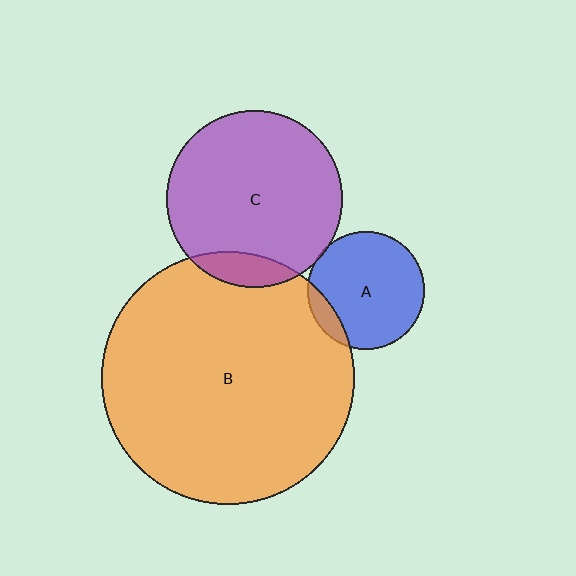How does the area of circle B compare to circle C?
Approximately 2.0 times.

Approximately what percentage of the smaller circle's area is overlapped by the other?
Approximately 5%.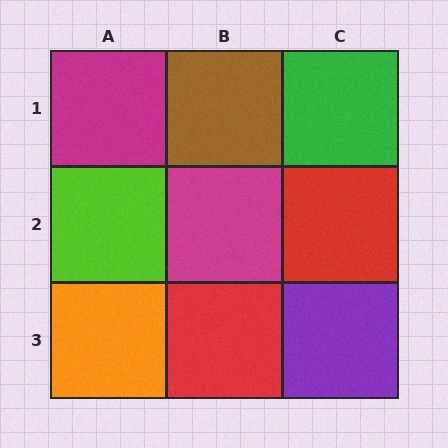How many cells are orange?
1 cell is orange.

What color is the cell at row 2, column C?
Red.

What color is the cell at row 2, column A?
Lime.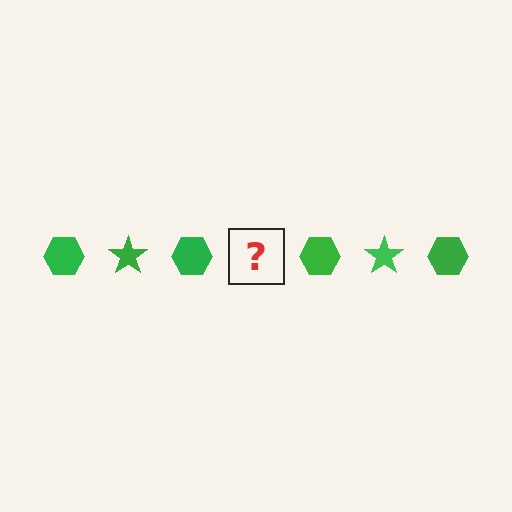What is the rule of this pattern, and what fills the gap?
The rule is that the pattern cycles through hexagon, star shapes in green. The gap should be filled with a green star.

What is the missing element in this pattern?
The missing element is a green star.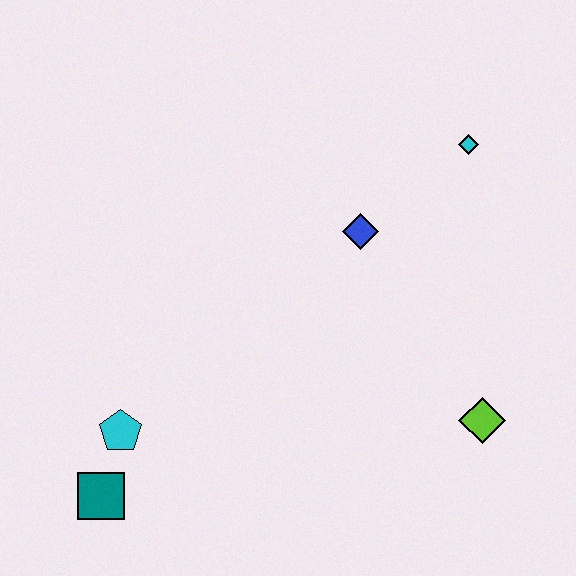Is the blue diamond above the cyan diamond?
No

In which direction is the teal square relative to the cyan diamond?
The teal square is to the left of the cyan diamond.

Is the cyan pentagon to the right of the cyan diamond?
No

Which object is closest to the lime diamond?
The blue diamond is closest to the lime diamond.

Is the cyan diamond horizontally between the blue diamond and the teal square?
No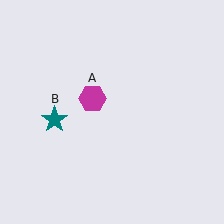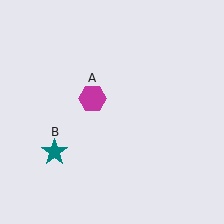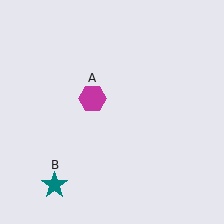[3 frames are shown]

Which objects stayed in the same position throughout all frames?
Magenta hexagon (object A) remained stationary.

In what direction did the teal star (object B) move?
The teal star (object B) moved down.